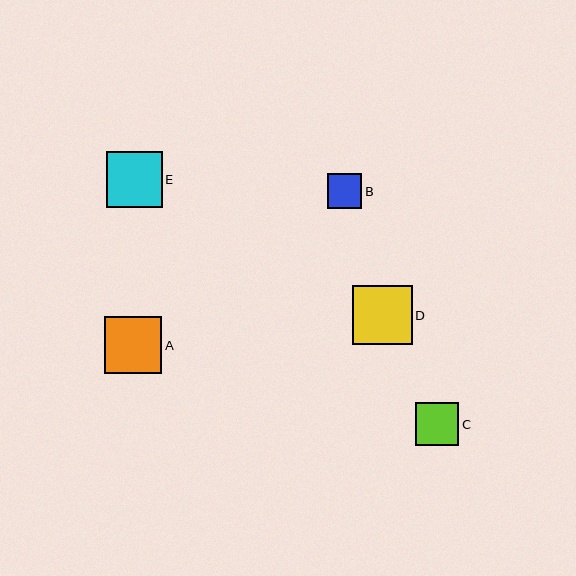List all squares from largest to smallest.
From largest to smallest: D, A, E, C, B.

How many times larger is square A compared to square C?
Square A is approximately 1.3 times the size of square C.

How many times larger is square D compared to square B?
Square D is approximately 1.7 times the size of square B.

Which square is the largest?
Square D is the largest with a size of approximately 60 pixels.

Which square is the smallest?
Square B is the smallest with a size of approximately 35 pixels.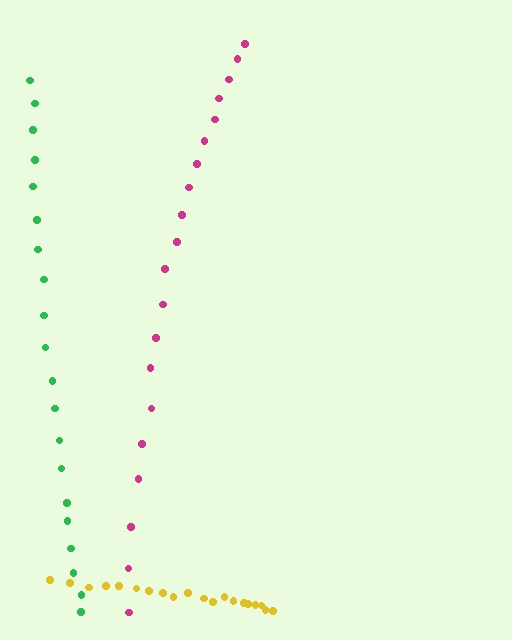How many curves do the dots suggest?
There are 3 distinct paths.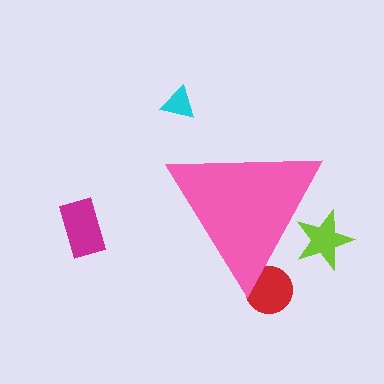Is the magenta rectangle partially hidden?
No, the magenta rectangle is fully visible.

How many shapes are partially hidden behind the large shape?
2 shapes are partially hidden.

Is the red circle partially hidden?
Yes, the red circle is partially hidden behind the pink triangle.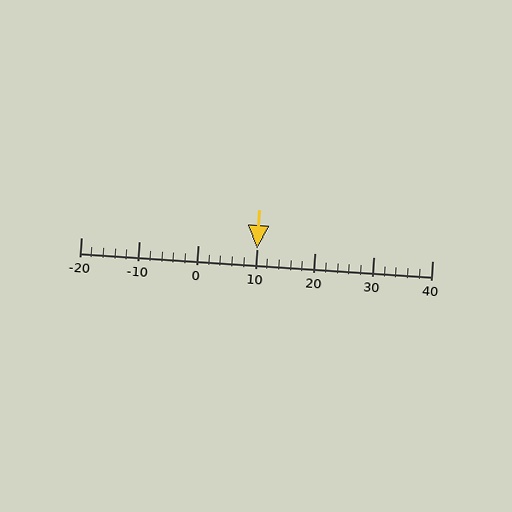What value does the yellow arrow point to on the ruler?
The yellow arrow points to approximately 10.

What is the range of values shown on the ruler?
The ruler shows values from -20 to 40.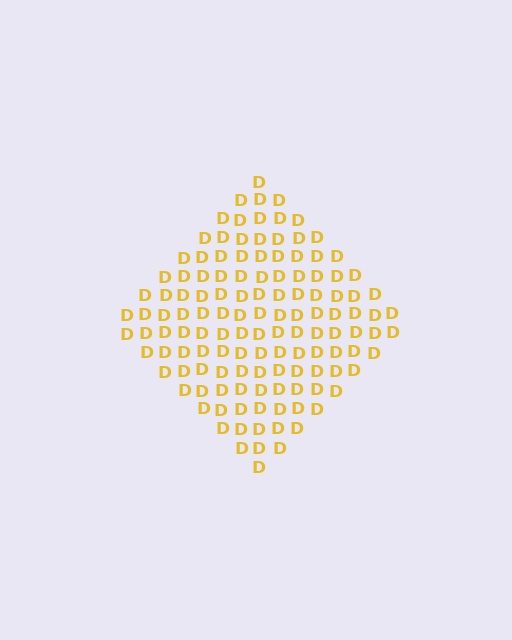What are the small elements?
The small elements are letter D's.